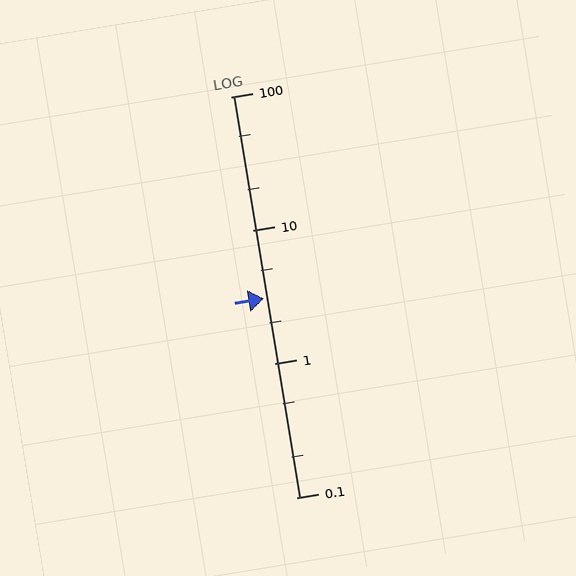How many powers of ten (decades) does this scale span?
The scale spans 3 decades, from 0.1 to 100.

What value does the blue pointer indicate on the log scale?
The pointer indicates approximately 3.1.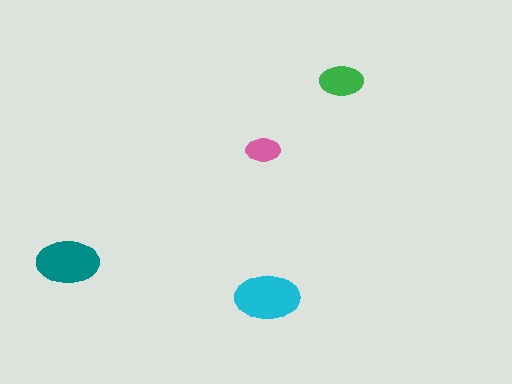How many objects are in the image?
There are 4 objects in the image.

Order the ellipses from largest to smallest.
the cyan one, the teal one, the green one, the pink one.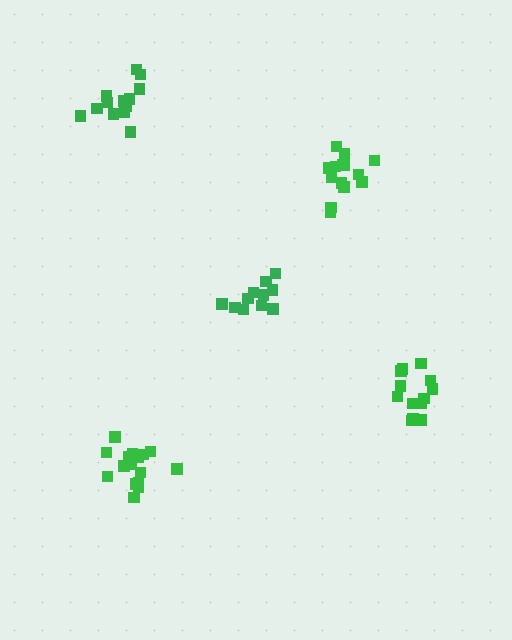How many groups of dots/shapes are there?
There are 5 groups.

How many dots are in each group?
Group 1: 13 dots, Group 2: 11 dots, Group 3: 15 dots, Group 4: 16 dots, Group 5: 13 dots (68 total).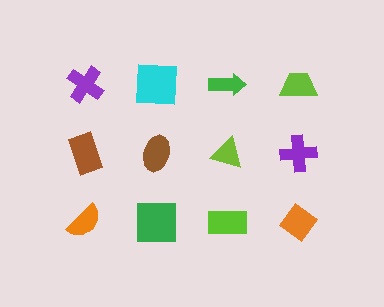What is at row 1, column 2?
A cyan square.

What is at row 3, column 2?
A green square.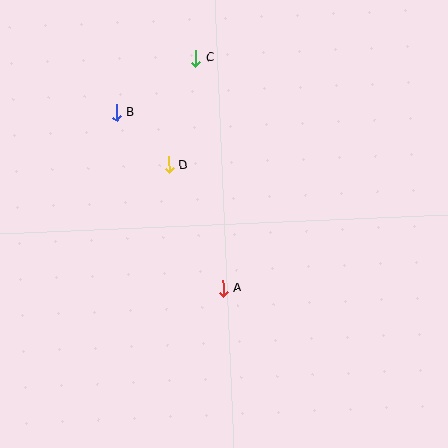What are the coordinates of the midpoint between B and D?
The midpoint between B and D is at (143, 139).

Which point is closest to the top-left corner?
Point B is closest to the top-left corner.